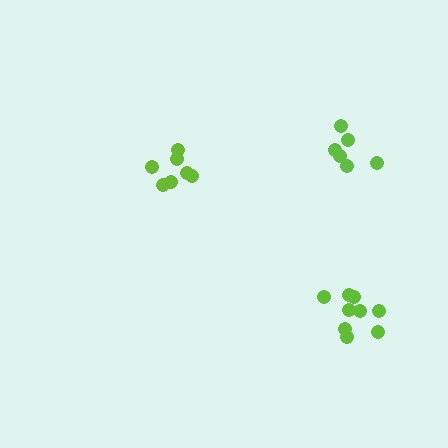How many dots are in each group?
Group 1: 7 dots, Group 2: 9 dots, Group 3: 6 dots (22 total).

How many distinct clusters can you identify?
There are 3 distinct clusters.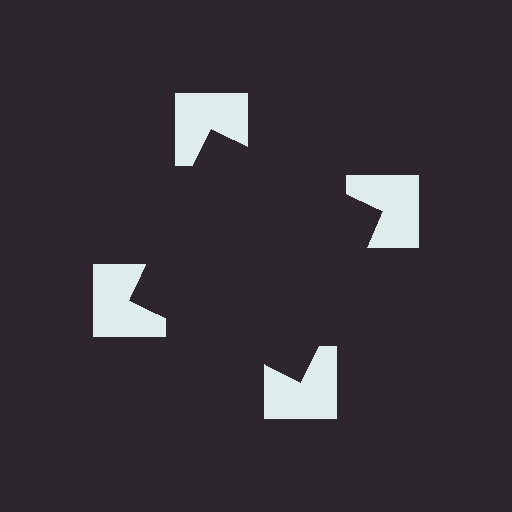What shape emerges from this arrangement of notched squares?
An illusory square — its edges are inferred from the aligned wedge cuts in the notched squares, not physically drawn.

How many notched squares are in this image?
There are 4 — one at each vertex of the illusory square.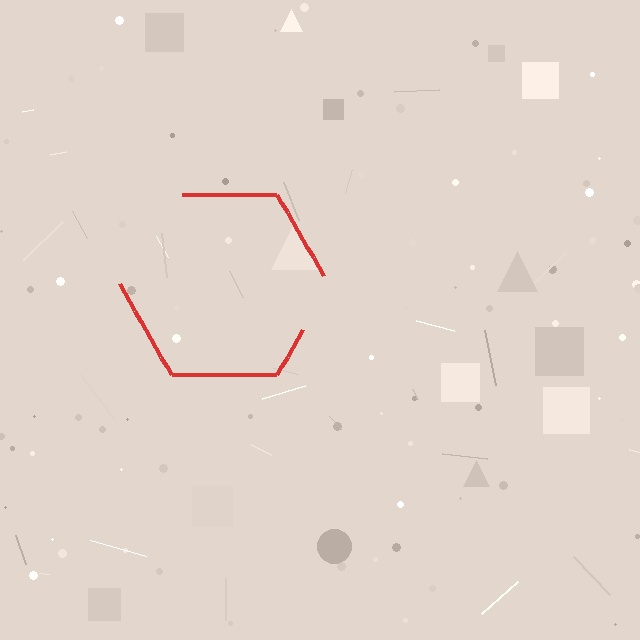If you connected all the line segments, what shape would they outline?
They would outline a hexagon.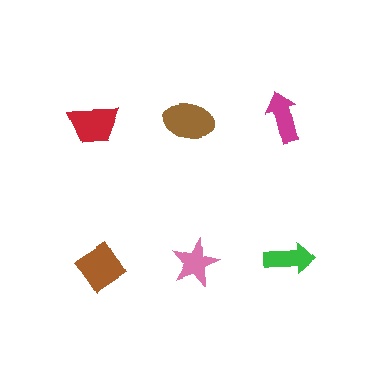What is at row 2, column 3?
A green arrow.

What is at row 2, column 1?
A brown diamond.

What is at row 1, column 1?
A red trapezoid.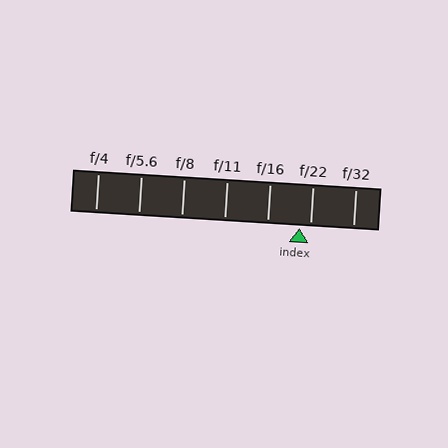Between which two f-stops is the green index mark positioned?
The index mark is between f/16 and f/22.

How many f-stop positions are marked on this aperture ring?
There are 7 f-stop positions marked.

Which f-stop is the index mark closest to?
The index mark is closest to f/22.